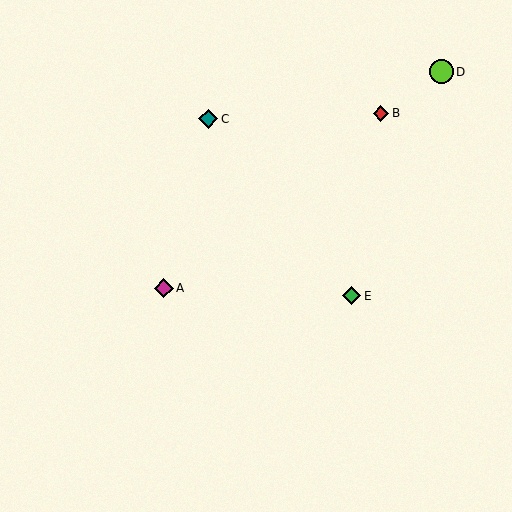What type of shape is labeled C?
Shape C is a teal diamond.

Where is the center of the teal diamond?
The center of the teal diamond is at (208, 119).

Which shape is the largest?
The lime circle (labeled D) is the largest.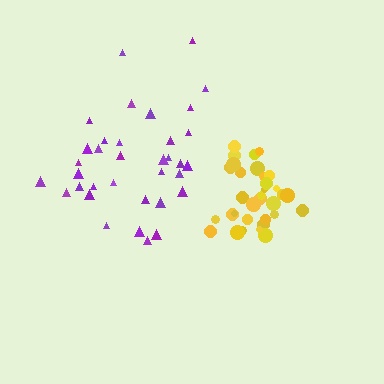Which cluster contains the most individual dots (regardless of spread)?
Purple (35).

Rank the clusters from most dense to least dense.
yellow, purple.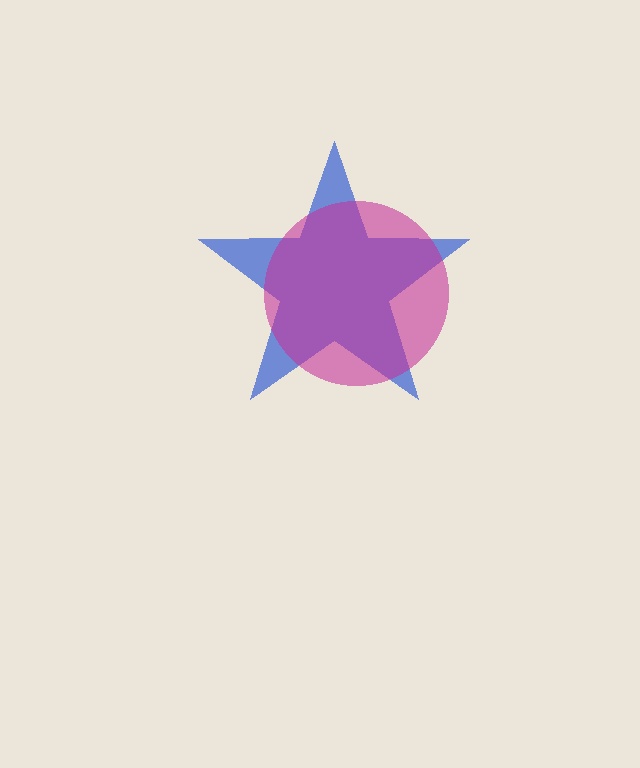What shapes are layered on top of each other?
The layered shapes are: a blue star, a magenta circle.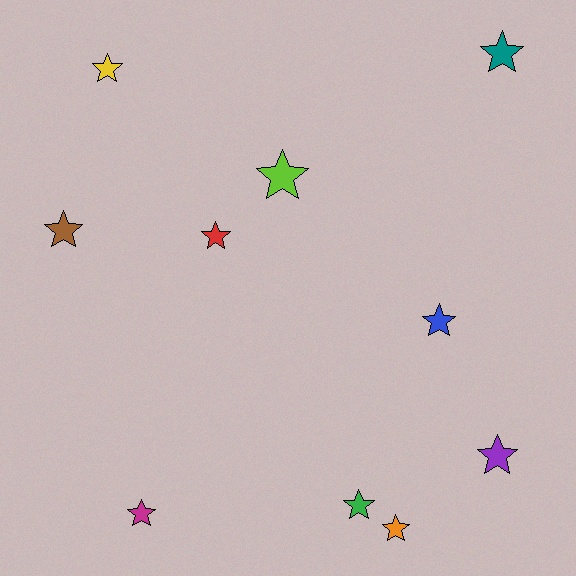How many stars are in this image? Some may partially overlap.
There are 10 stars.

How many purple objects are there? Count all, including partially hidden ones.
There is 1 purple object.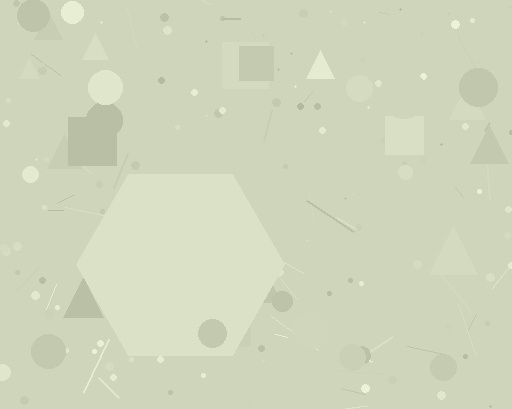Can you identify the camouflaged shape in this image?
The camouflaged shape is a hexagon.